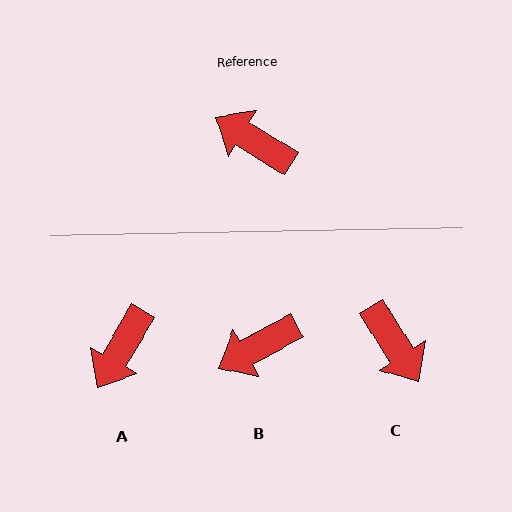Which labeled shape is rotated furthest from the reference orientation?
C, about 154 degrees away.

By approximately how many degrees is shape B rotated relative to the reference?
Approximately 60 degrees counter-clockwise.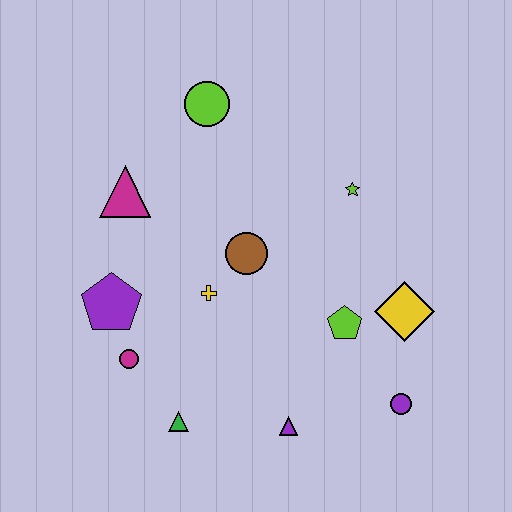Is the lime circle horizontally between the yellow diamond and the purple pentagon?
Yes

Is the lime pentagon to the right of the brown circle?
Yes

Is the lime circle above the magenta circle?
Yes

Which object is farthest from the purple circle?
The lime circle is farthest from the purple circle.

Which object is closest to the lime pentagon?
The yellow diamond is closest to the lime pentagon.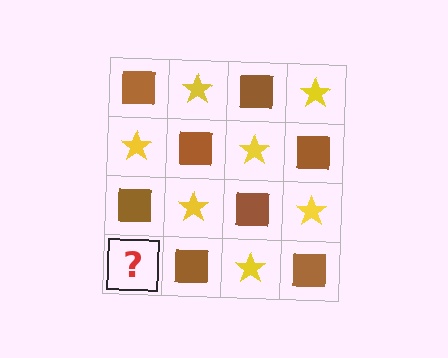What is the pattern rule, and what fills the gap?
The rule is that it alternates brown square and yellow star in a checkerboard pattern. The gap should be filled with a yellow star.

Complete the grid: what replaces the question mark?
The question mark should be replaced with a yellow star.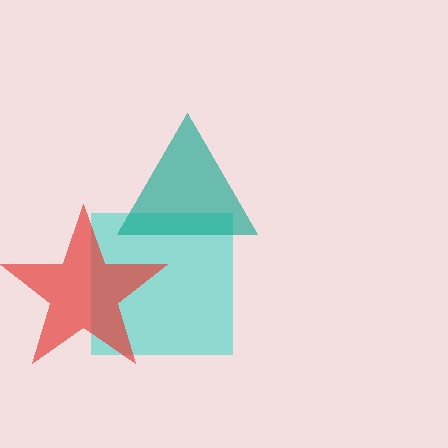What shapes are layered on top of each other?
The layered shapes are: a cyan square, a red star, a teal triangle.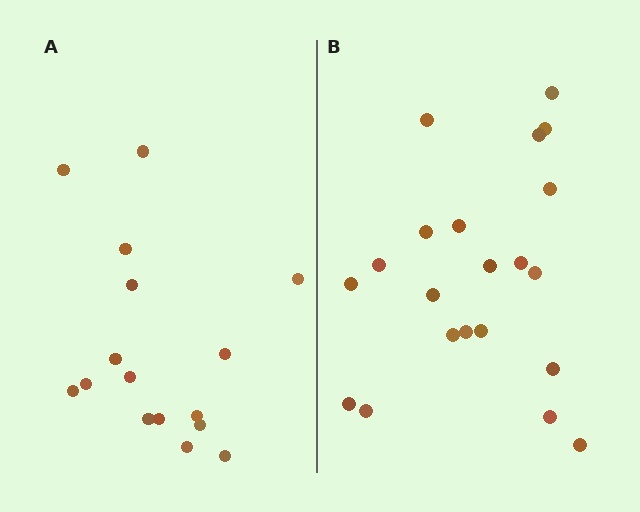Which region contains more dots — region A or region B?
Region B (the right region) has more dots.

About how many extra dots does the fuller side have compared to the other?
Region B has about 5 more dots than region A.